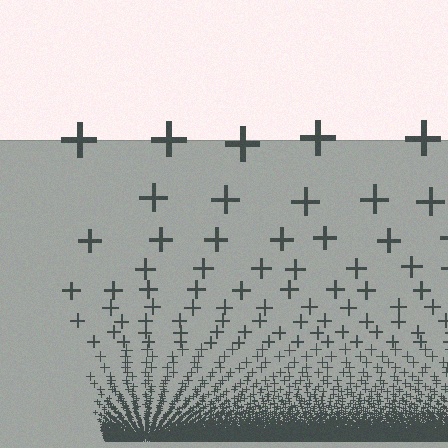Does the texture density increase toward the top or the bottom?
Density increases toward the bottom.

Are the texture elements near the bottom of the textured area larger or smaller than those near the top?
Smaller. The gradient is inverted — elements near the bottom are smaller and denser.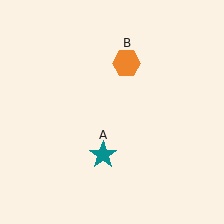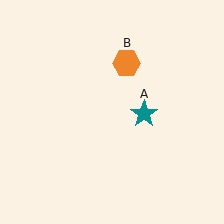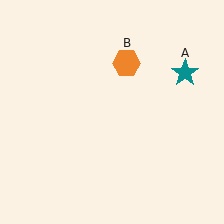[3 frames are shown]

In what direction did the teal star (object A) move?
The teal star (object A) moved up and to the right.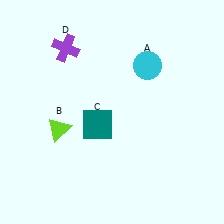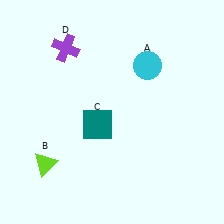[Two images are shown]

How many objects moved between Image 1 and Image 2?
1 object moved between the two images.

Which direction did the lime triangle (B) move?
The lime triangle (B) moved down.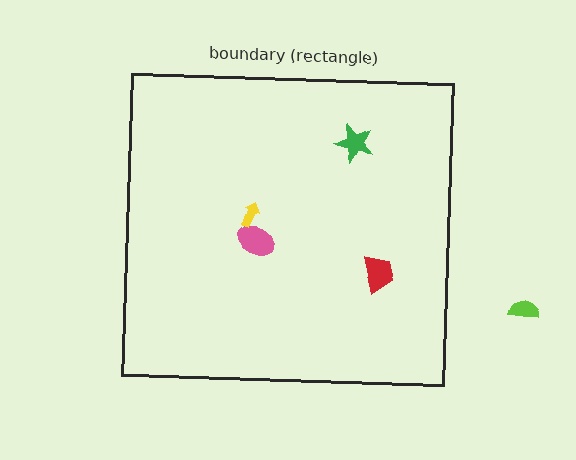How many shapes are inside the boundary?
4 inside, 1 outside.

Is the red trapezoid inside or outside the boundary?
Inside.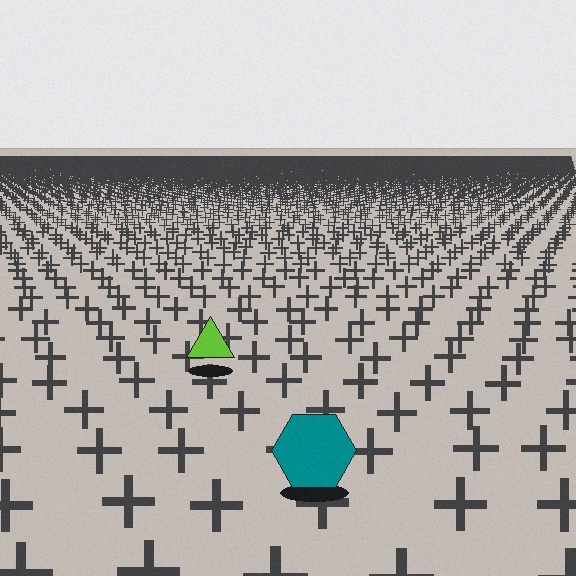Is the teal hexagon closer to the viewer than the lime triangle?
Yes. The teal hexagon is closer — you can tell from the texture gradient: the ground texture is coarser near it.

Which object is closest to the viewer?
The teal hexagon is closest. The texture marks near it are larger and more spread out.